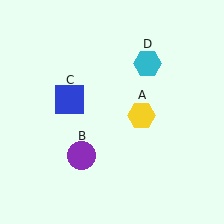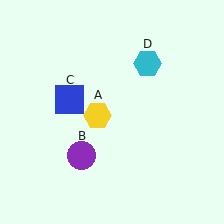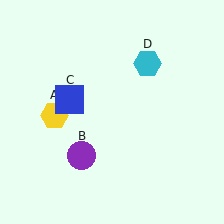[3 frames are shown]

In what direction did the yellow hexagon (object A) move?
The yellow hexagon (object A) moved left.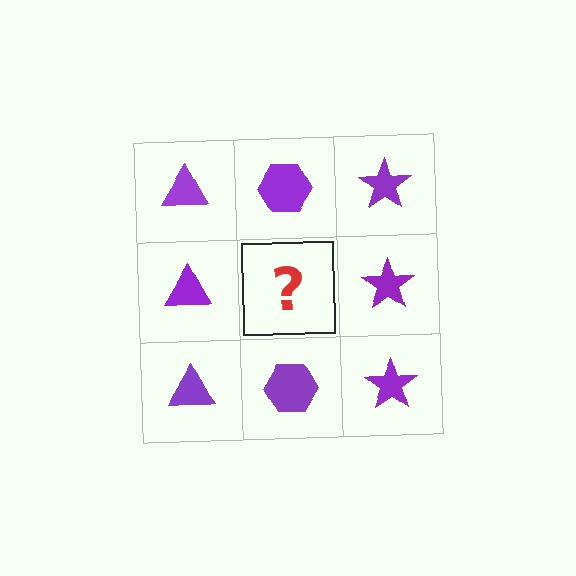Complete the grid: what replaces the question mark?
The question mark should be replaced with a purple hexagon.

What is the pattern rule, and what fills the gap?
The rule is that each column has a consistent shape. The gap should be filled with a purple hexagon.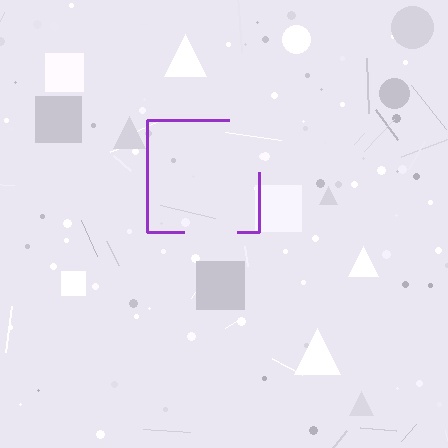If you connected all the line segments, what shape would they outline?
They would outline a square.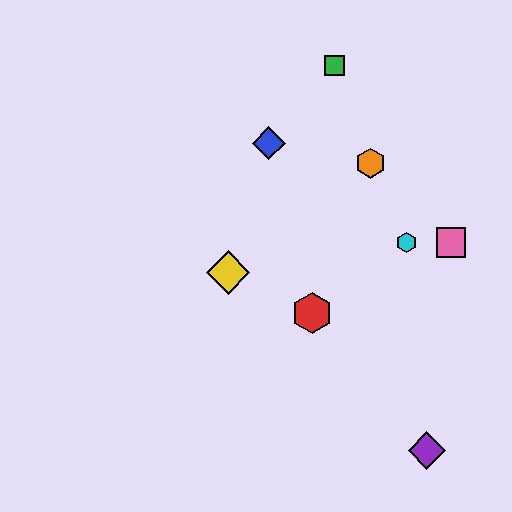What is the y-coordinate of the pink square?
The pink square is at y≈242.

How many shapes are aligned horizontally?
2 shapes (the cyan hexagon, the pink square) are aligned horizontally.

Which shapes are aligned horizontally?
The cyan hexagon, the pink square are aligned horizontally.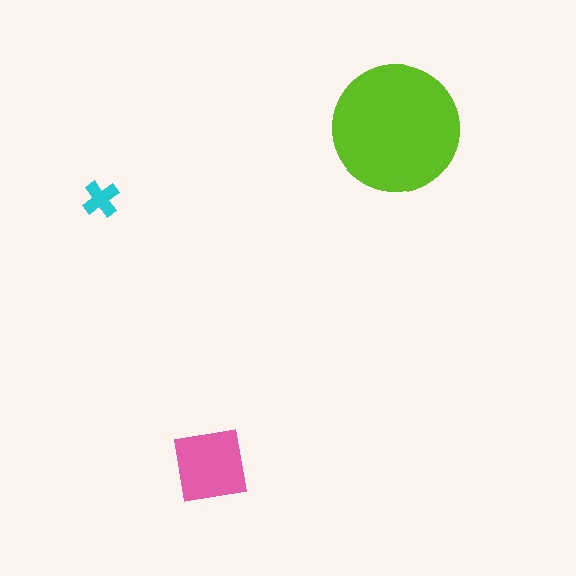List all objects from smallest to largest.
The cyan cross, the pink square, the lime circle.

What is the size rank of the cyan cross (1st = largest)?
3rd.